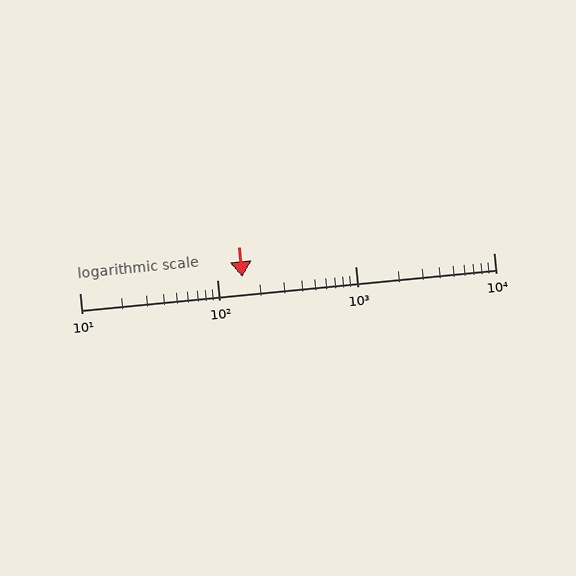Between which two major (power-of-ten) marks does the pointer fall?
The pointer is between 100 and 1000.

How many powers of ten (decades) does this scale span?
The scale spans 3 decades, from 10 to 10000.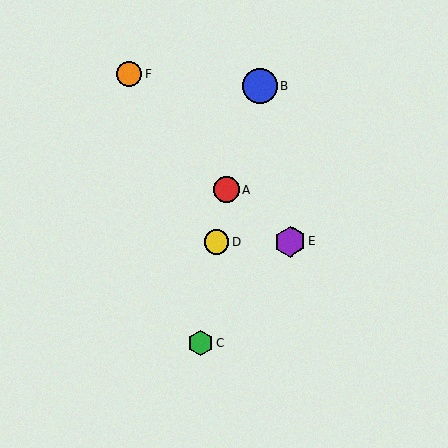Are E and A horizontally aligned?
No, E is at y≈242 and A is at y≈190.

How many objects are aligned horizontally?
2 objects (D, E) are aligned horizontally.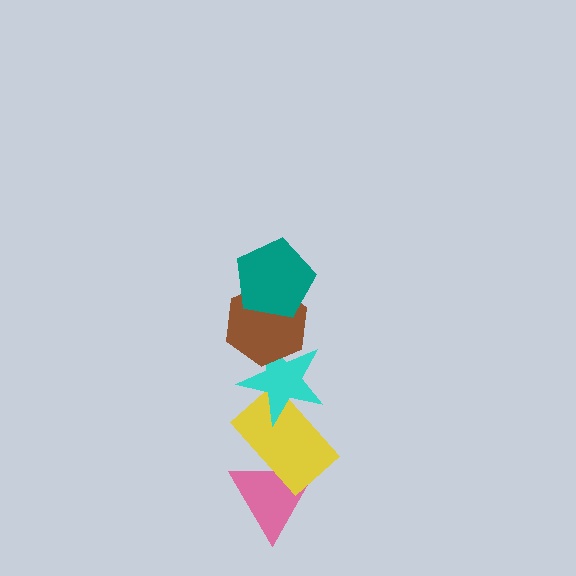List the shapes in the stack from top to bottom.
From top to bottom: the teal pentagon, the brown hexagon, the cyan star, the yellow rectangle, the pink triangle.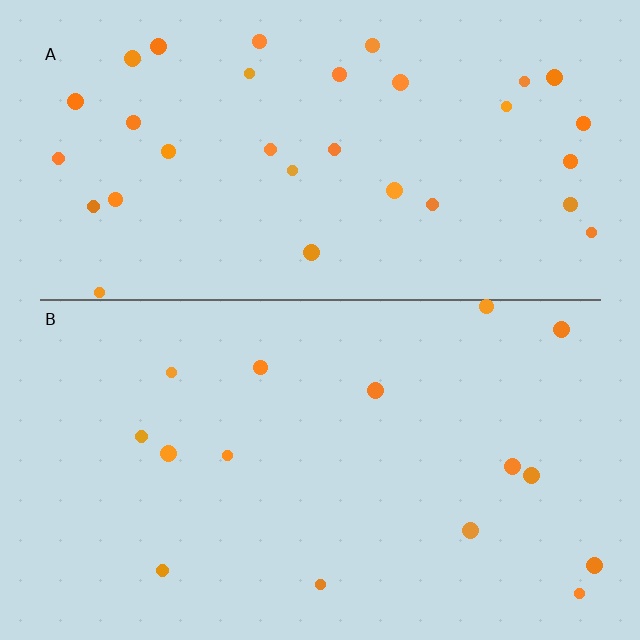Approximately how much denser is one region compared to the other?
Approximately 2.1× — region A over region B.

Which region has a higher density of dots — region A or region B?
A (the top).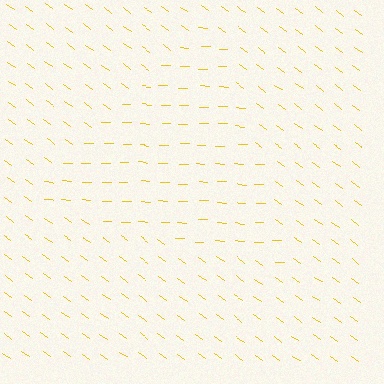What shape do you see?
I see a triangle.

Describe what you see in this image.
The image is filled with small yellow line segments. A triangle region in the image has lines oriented differently from the surrounding lines, creating a visible texture boundary.